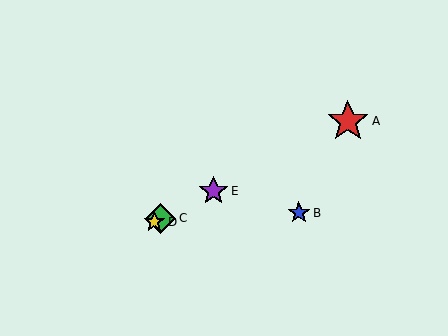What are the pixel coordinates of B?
Object B is at (299, 213).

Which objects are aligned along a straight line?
Objects A, C, D, E are aligned along a straight line.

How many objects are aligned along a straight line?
4 objects (A, C, D, E) are aligned along a straight line.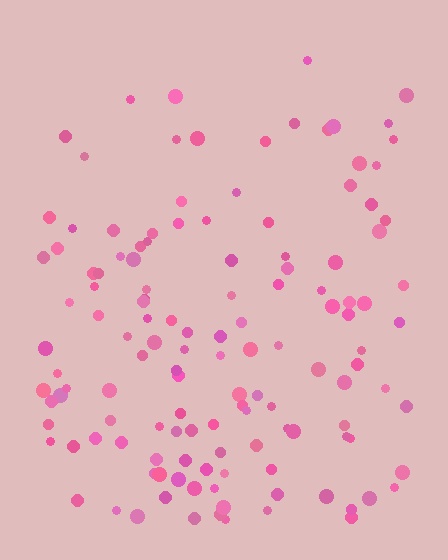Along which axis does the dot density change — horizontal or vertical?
Vertical.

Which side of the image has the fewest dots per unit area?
The top.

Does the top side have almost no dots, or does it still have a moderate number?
Still a moderate number, just noticeably fewer than the bottom.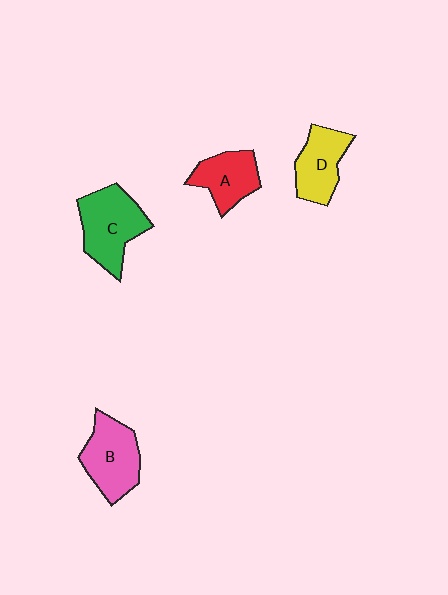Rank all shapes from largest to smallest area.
From largest to smallest: C (green), B (pink), D (yellow), A (red).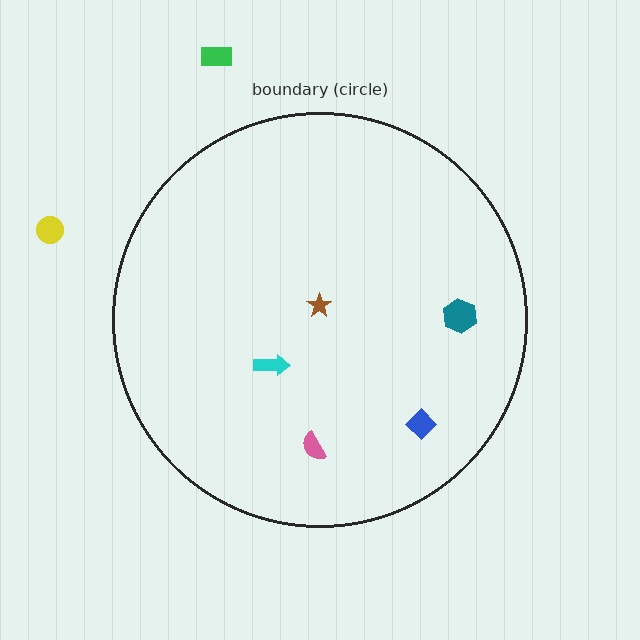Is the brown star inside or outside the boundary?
Inside.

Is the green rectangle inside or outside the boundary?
Outside.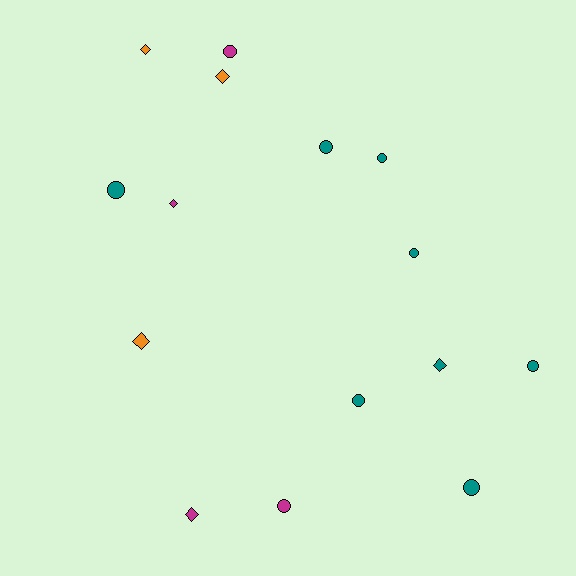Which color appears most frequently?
Teal, with 8 objects.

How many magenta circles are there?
There are 2 magenta circles.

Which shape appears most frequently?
Circle, with 9 objects.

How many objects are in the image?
There are 15 objects.